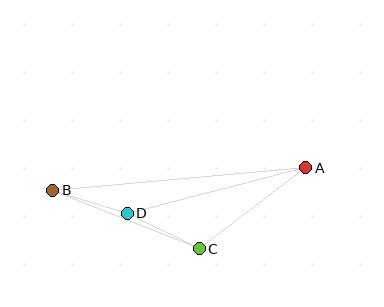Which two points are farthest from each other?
Points A and B are farthest from each other.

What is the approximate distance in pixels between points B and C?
The distance between B and C is approximately 158 pixels.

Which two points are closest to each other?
Points B and D are closest to each other.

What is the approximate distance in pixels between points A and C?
The distance between A and C is approximately 134 pixels.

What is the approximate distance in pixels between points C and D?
The distance between C and D is approximately 80 pixels.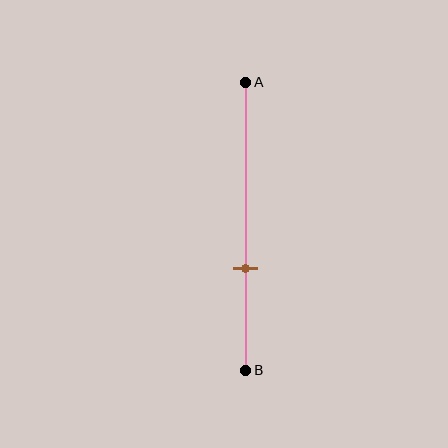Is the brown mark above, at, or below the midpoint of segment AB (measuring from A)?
The brown mark is below the midpoint of segment AB.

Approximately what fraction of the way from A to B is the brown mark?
The brown mark is approximately 65% of the way from A to B.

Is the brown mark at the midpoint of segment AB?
No, the mark is at about 65% from A, not at the 50% midpoint.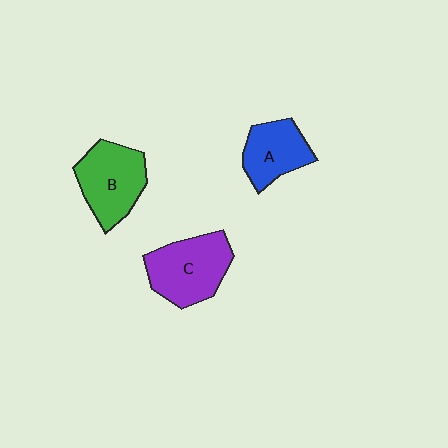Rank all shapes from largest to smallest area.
From largest to smallest: C (purple), B (green), A (blue).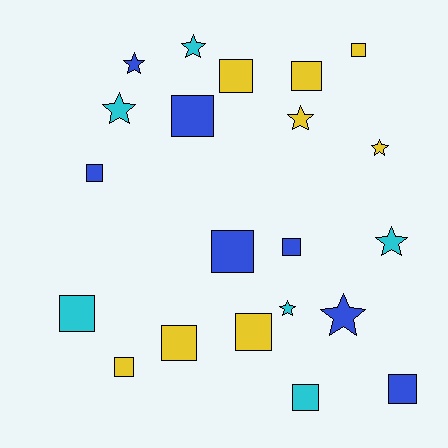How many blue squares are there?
There are 5 blue squares.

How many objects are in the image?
There are 21 objects.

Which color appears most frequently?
Yellow, with 8 objects.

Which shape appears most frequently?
Square, with 13 objects.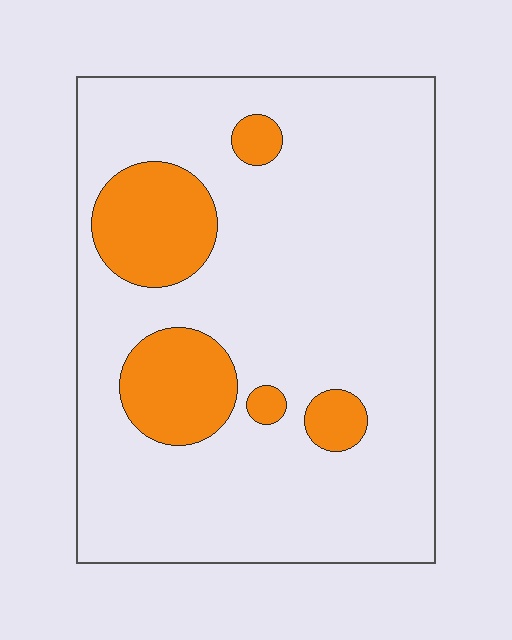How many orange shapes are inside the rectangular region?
5.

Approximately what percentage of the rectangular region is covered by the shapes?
Approximately 15%.